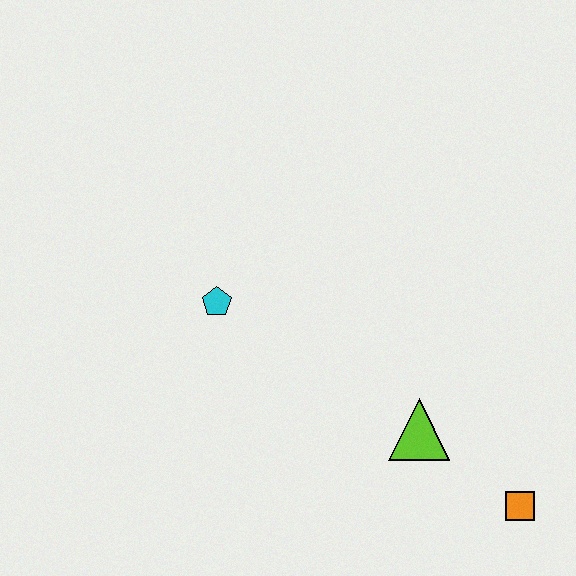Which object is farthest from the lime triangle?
The cyan pentagon is farthest from the lime triangle.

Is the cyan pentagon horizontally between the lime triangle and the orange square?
No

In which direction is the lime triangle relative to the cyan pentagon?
The lime triangle is to the right of the cyan pentagon.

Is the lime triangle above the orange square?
Yes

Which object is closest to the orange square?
The lime triangle is closest to the orange square.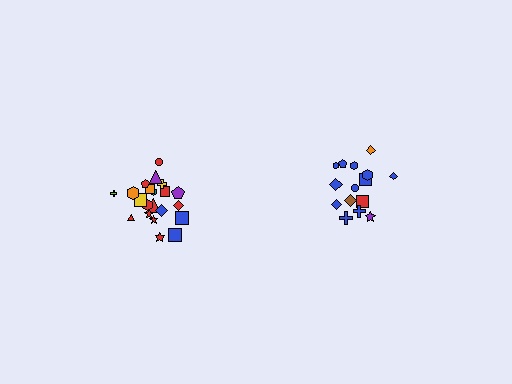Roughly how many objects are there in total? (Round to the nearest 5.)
Roughly 35 objects in total.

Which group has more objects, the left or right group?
The left group.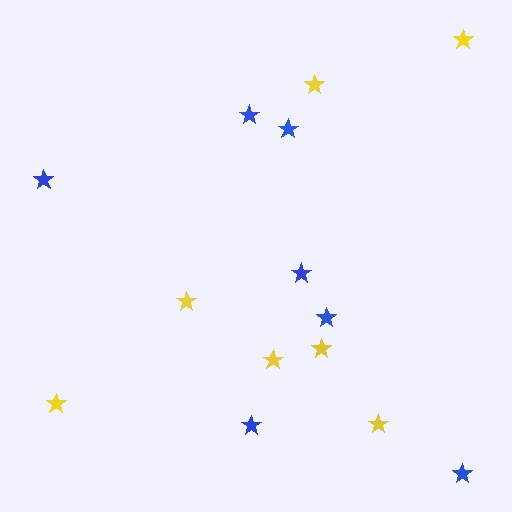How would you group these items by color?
There are 2 groups: one group of blue stars (7) and one group of yellow stars (7).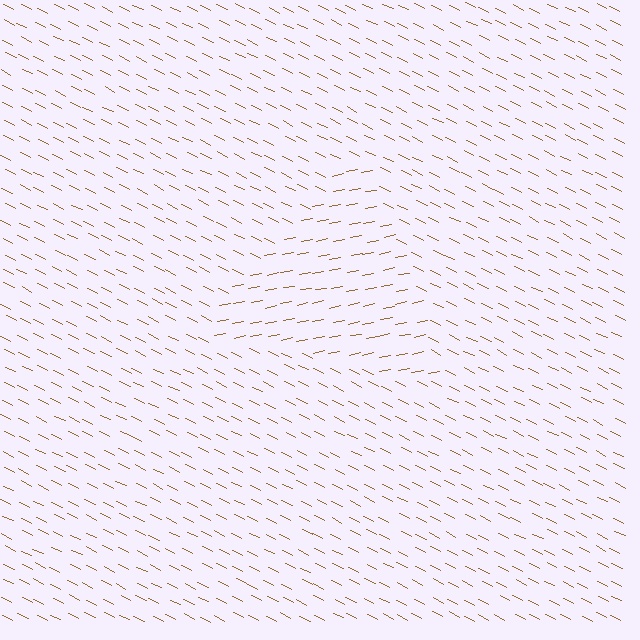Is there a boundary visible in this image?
Yes, there is a texture boundary formed by a change in line orientation.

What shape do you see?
I see a triangle.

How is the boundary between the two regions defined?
The boundary is defined purely by a change in line orientation (approximately 37 degrees difference). All lines are the same color and thickness.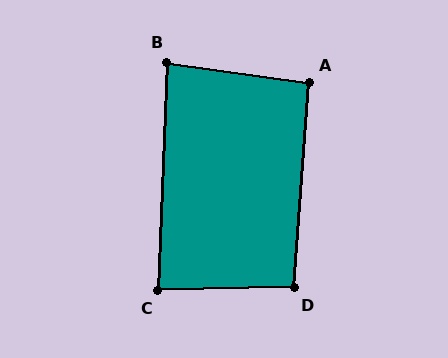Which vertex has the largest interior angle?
D, at approximately 95 degrees.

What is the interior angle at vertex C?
Approximately 87 degrees (approximately right).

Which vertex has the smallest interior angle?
B, at approximately 85 degrees.